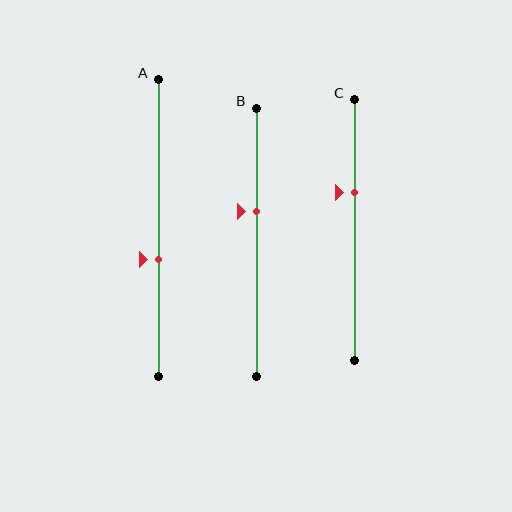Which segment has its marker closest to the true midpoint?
Segment A has its marker closest to the true midpoint.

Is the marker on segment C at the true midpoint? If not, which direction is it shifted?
No, the marker on segment C is shifted upward by about 14% of the segment length.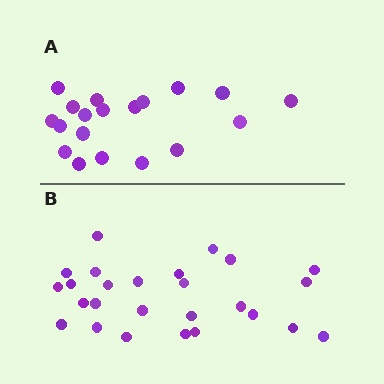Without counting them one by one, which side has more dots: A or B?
Region B (the bottom region) has more dots.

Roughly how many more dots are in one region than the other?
Region B has roughly 8 or so more dots than region A.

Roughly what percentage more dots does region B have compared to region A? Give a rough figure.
About 35% more.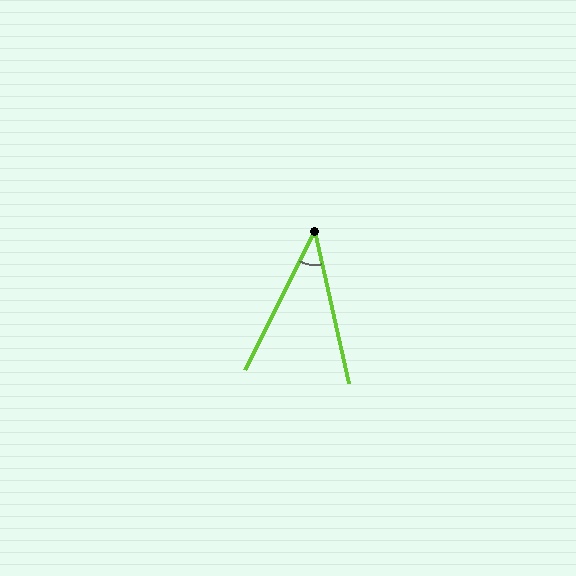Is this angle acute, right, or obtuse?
It is acute.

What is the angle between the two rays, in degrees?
Approximately 40 degrees.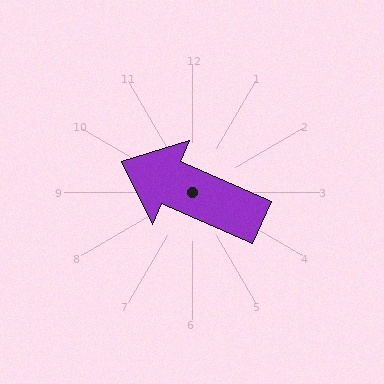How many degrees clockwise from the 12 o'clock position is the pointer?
Approximately 294 degrees.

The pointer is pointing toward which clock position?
Roughly 10 o'clock.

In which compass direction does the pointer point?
Northwest.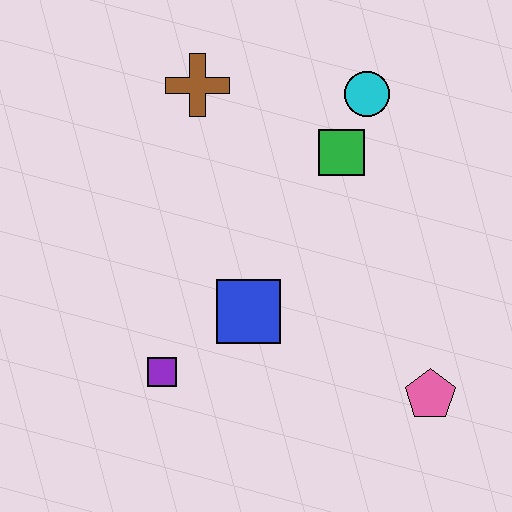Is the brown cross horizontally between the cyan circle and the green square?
No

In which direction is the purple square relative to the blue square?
The purple square is to the left of the blue square.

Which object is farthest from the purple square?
The cyan circle is farthest from the purple square.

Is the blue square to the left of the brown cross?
No